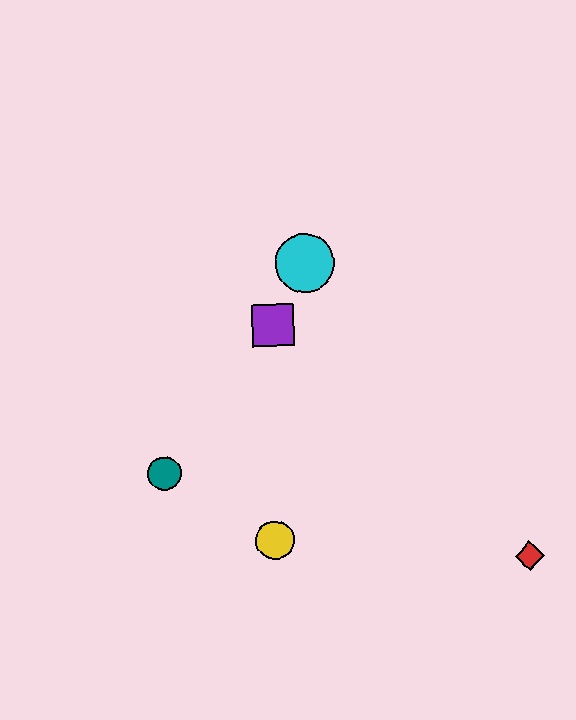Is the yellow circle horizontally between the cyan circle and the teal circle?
Yes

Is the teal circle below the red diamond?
No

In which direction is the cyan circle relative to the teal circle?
The cyan circle is above the teal circle.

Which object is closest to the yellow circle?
The teal circle is closest to the yellow circle.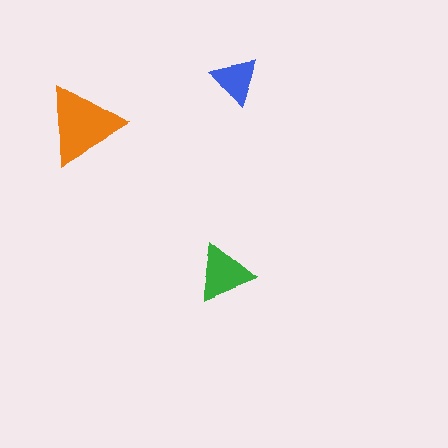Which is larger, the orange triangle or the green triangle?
The orange one.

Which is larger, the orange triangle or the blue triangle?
The orange one.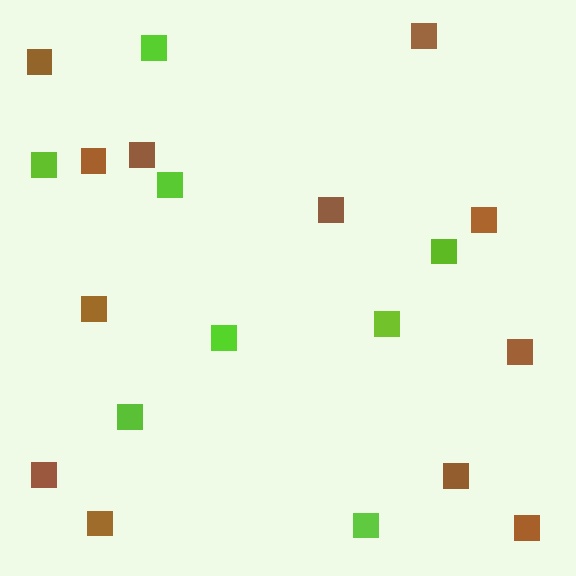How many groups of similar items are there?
There are 2 groups: one group of brown squares (12) and one group of lime squares (8).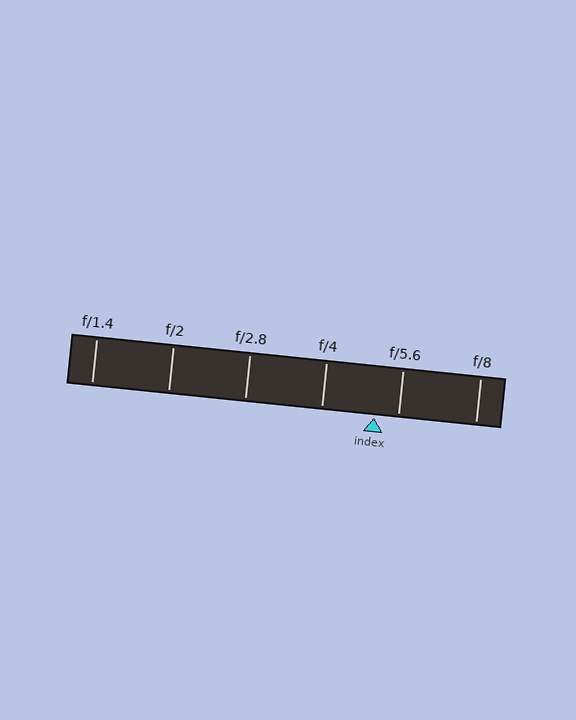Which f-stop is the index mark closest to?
The index mark is closest to f/5.6.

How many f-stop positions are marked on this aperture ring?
There are 6 f-stop positions marked.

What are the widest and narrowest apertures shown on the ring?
The widest aperture shown is f/1.4 and the narrowest is f/8.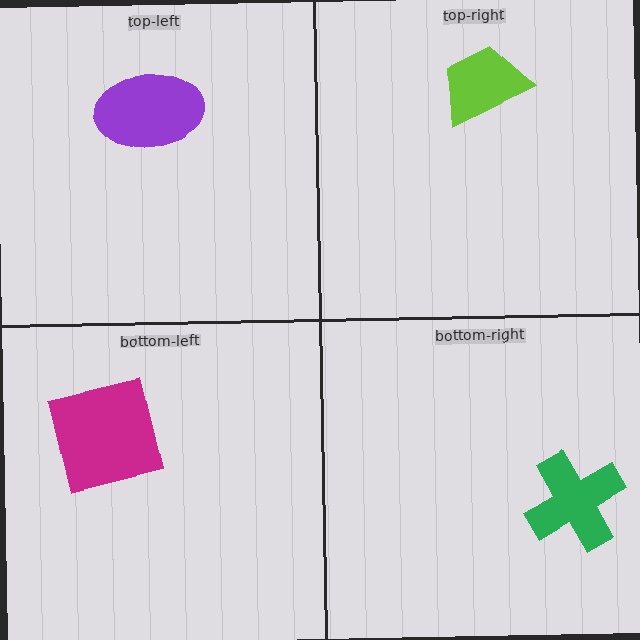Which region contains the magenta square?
The bottom-left region.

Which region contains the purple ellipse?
The top-left region.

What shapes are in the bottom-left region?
The magenta square.